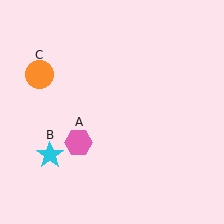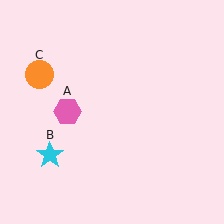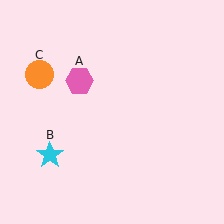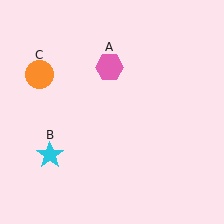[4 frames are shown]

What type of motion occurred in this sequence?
The pink hexagon (object A) rotated clockwise around the center of the scene.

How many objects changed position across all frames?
1 object changed position: pink hexagon (object A).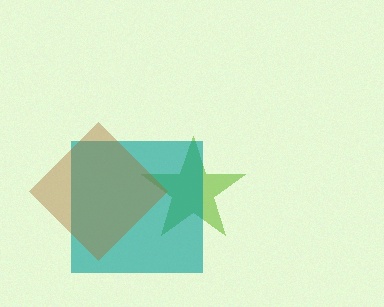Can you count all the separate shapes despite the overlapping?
Yes, there are 3 separate shapes.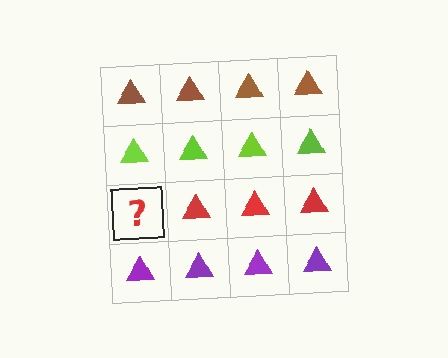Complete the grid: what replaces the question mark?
The question mark should be replaced with a red triangle.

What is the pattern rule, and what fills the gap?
The rule is that each row has a consistent color. The gap should be filled with a red triangle.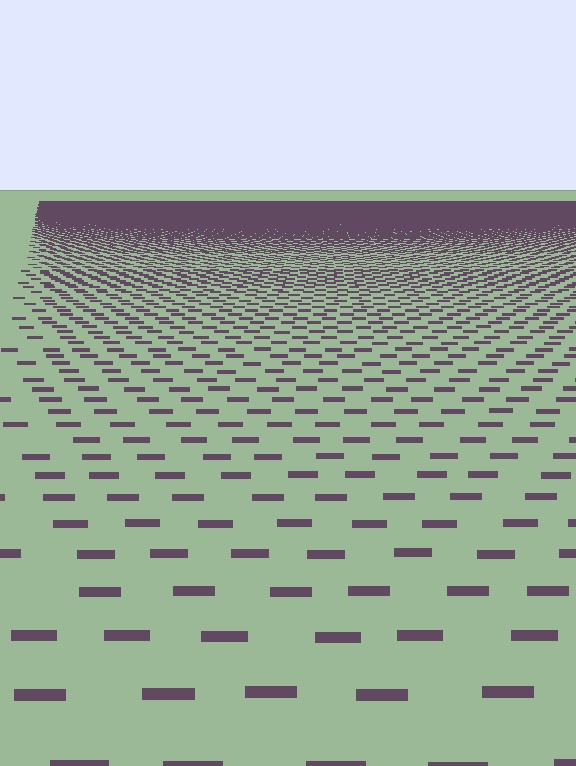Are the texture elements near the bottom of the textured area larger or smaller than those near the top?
Larger. Near the bottom, elements are closer to the viewer and appear at a bigger on-screen size.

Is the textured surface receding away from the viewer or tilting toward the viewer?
The surface is receding away from the viewer. Texture elements get smaller and denser toward the top.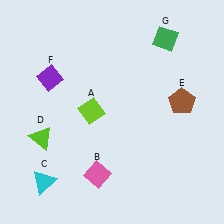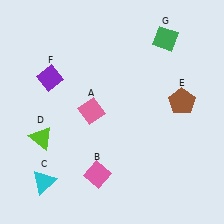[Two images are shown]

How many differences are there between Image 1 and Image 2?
There is 1 difference between the two images.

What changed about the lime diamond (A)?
In Image 1, A is lime. In Image 2, it changed to pink.